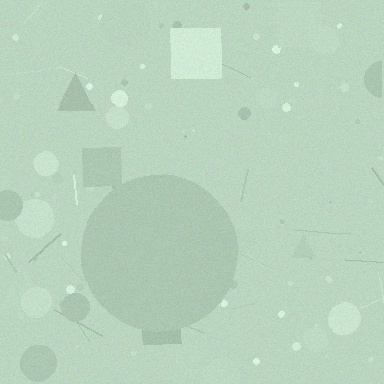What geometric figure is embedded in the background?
A circle is embedded in the background.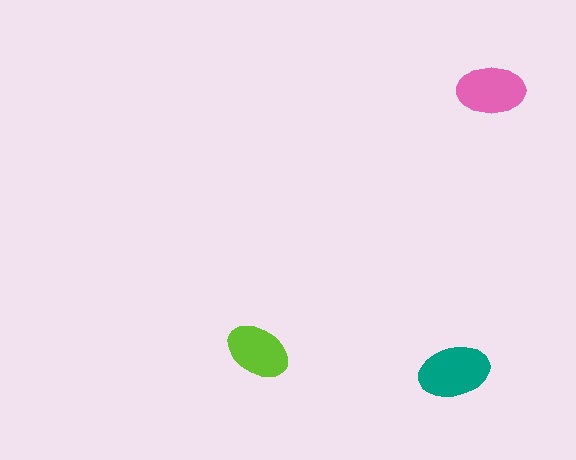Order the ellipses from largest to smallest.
the teal one, the pink one, the lime one.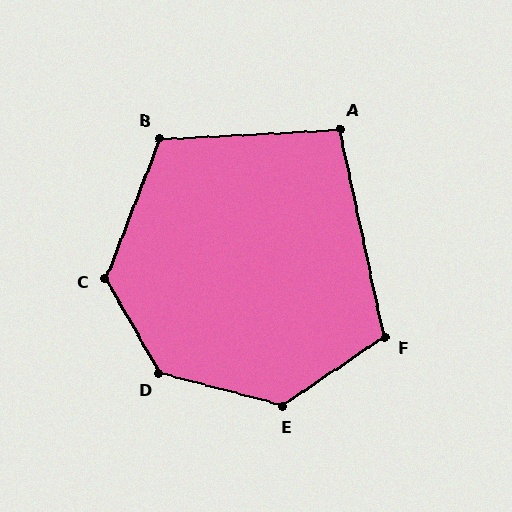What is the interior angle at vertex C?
Approximately 130 degrees (obtuse).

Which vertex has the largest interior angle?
D, at approximately 134 degrees.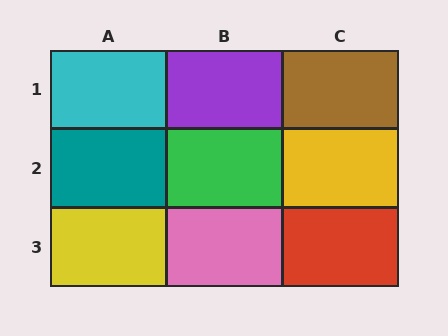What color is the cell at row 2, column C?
Yellow.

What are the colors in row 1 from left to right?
Cyan, purple, brown.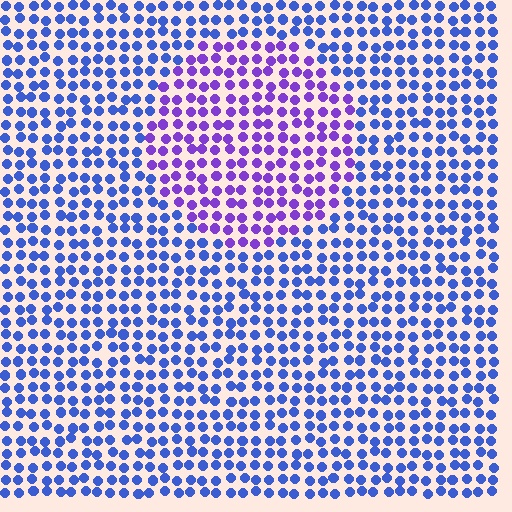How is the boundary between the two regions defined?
The boundary is defined purely by a slight shift in hue (about 41 degrees). Spacing, size, and orientation are identical on both sides.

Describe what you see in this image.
The image is filled with small blue elements in a uniform arrangement. A circle-shaped region is visible where the elements are tinted to a slightly different hue, forming a subtle color boundary.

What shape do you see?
I see a circle.